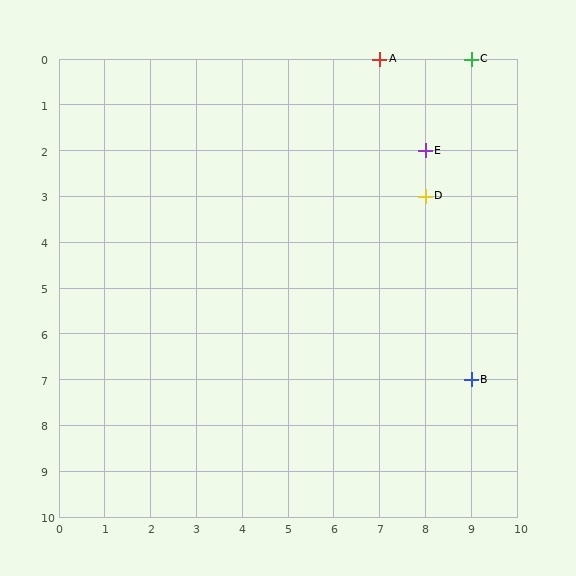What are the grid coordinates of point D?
Point D is at grid coordinates (8, 3).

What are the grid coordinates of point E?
Point E is at grid coordinates (8, 2).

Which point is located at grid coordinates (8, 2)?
Point E is at (8, 2).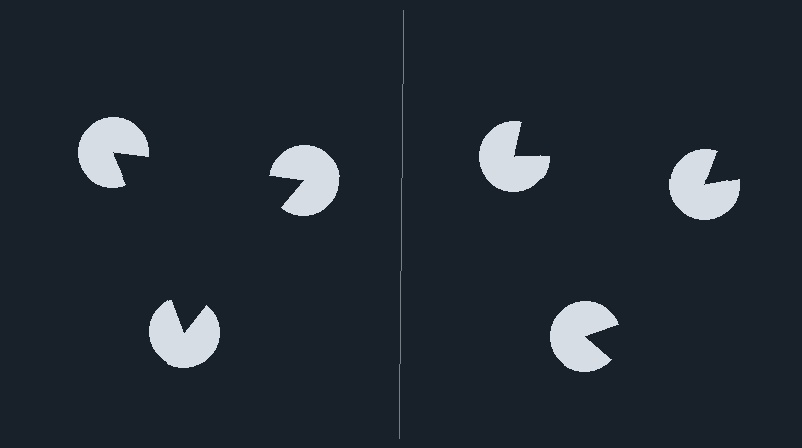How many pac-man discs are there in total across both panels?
6 — 3 on each side.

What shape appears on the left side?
An illusory triangle.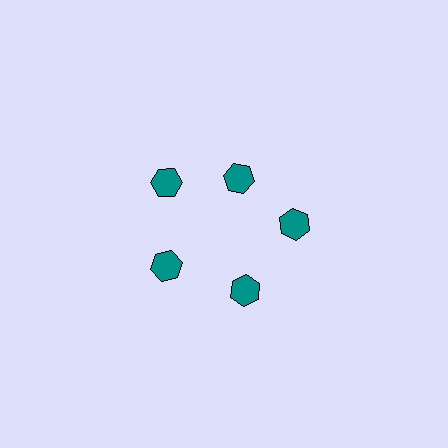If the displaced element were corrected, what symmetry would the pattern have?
It would have 5-fold rotational symmetry — the pattern would map onto itself every 72 degrees.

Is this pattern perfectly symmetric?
No. The 5 teal hexagons are arranged in a ring, but one element near the 1 o'clock position is pulled inward toward the center, breaking the 5-fold rotational symmetry.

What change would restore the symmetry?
The symmetry would be restored by moving it outward, back onto the ring so that all 5 hexagons sit at equal angles and equal distance from the center.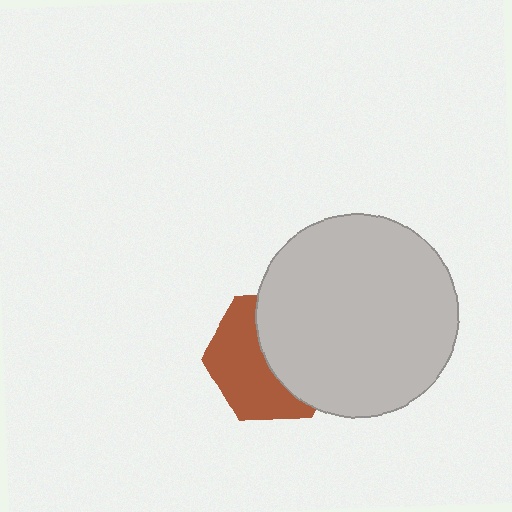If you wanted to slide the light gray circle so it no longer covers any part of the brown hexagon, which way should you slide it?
Slide it right — that is the most direct way to separate the two shapes.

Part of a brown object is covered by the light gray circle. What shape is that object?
It is a hexagon.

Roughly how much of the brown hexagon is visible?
About half of it is visible (roughly 49%).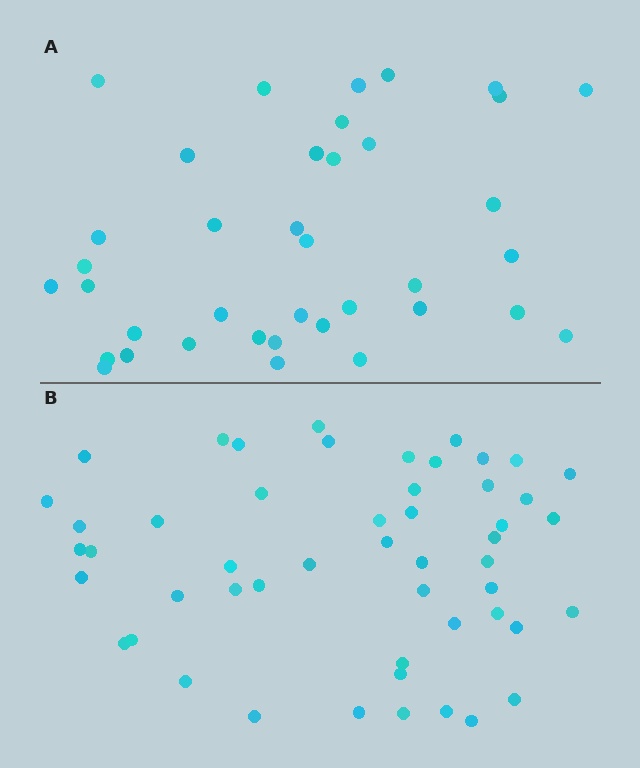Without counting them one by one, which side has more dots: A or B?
Region B (the bottom region) has more dots.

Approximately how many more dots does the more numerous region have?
Region B has approximately 15 more dots than region A.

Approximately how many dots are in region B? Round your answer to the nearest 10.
About 50 dots. (The exact count is 51, which rounds to 50.)